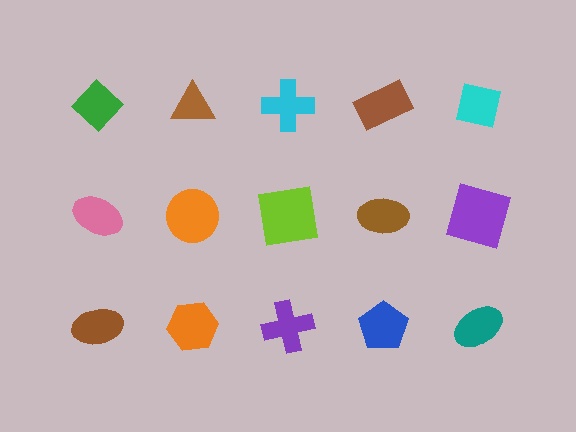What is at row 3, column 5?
A teal ellipse.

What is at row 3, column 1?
A brown ellipse.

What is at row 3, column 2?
An orange hexagon.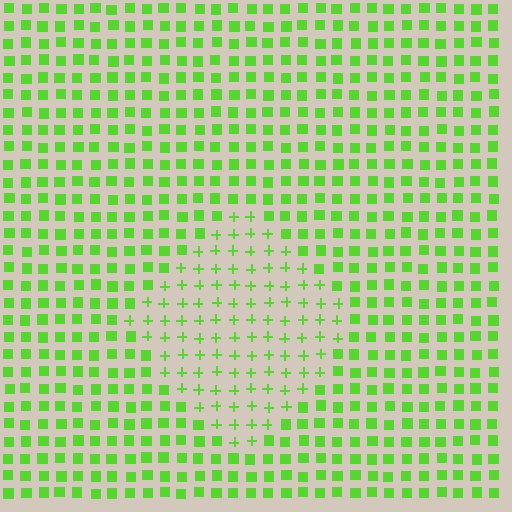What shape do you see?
I see a diamond.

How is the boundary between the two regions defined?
The boundary is defined by a change in element shape: plus signs inside vs. squares outside. All elements share the same color and spacing.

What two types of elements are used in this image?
The image uses plus signs inside the diamond region and squares outside it.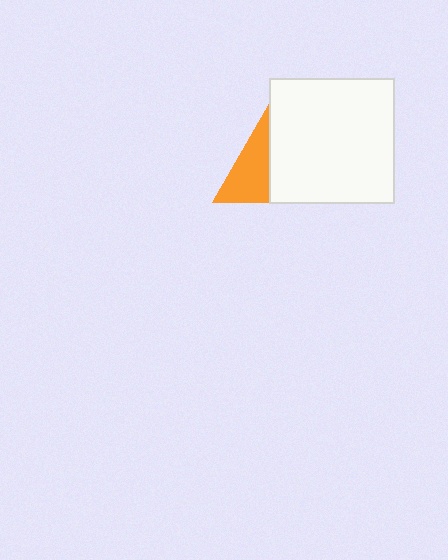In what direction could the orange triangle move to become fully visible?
The orange triangle could move left. That would shift it out from behind the white square entirely.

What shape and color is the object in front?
The object in front is a white square.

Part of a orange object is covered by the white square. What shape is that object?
It is a triangle.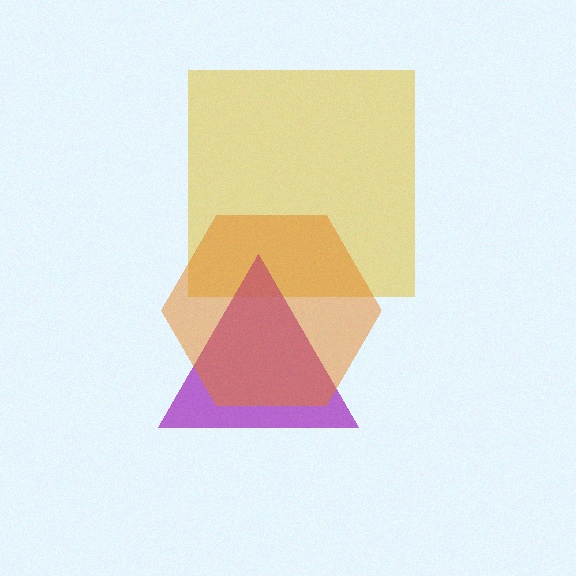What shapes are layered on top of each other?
The layered shapes are: a yellow square, a purple triangle, an orange hexagon.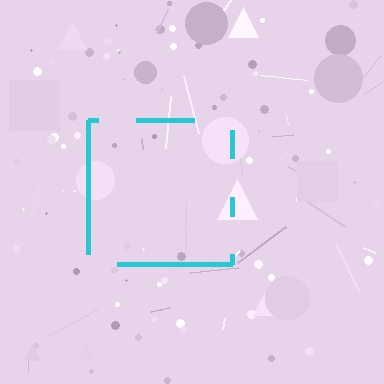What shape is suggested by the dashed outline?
The dashed outline suggests a square.